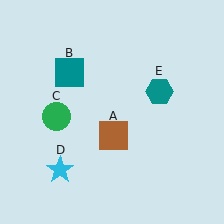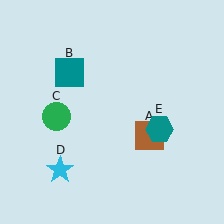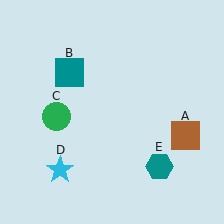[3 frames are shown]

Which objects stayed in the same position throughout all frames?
Teal square (object B) and green circle (object C) and cyan star (object D) remained stationary.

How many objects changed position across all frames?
2 objects changed position: brown square (object A), teal hexagon (object E).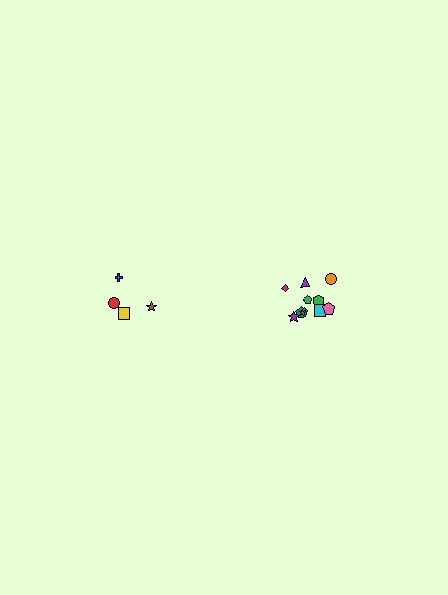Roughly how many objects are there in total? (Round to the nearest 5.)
Roughly 15 objects in total.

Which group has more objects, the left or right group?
The right group.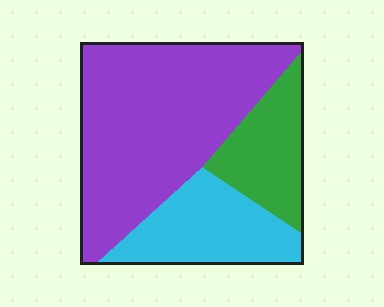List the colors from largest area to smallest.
From largest to smallest: purple, cyan, green.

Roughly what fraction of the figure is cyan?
Cyan covers about 25% of the figure.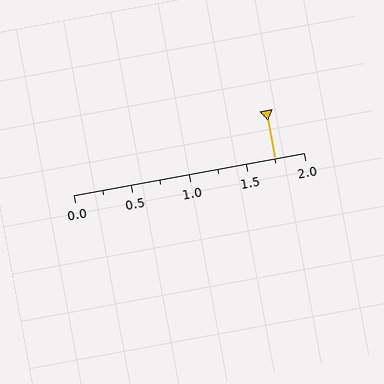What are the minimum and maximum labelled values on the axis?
The axis runs from 0.0 to 2.0.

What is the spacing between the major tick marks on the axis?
The major ticks are spaced 0.5 apart.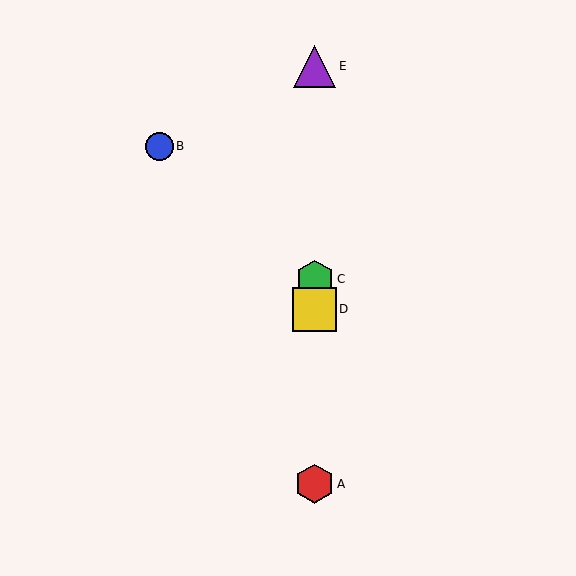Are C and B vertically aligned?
No, C is at x≈315 and B is at x≈160.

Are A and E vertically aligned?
Yes, both are at x≈315.